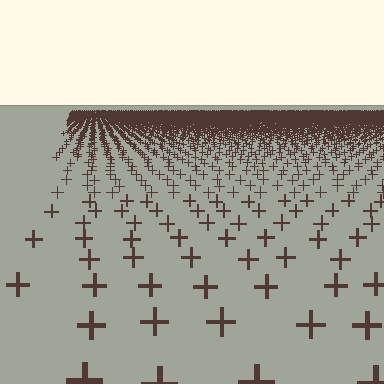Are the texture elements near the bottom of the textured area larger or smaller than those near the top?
Larger. Near the bottom, elements are closer to the viewer and appear at a bigger on-screen size.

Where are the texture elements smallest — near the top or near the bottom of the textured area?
Near the top.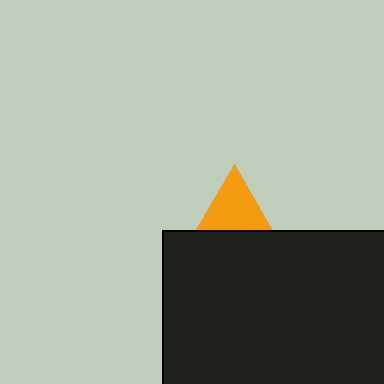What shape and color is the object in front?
The object in front is a black rectangle.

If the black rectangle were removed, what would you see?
You would see the complete orange triangle.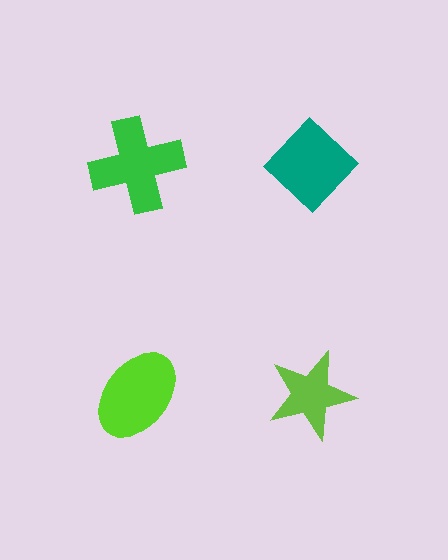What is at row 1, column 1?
A green cross.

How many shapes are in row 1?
2 shapes.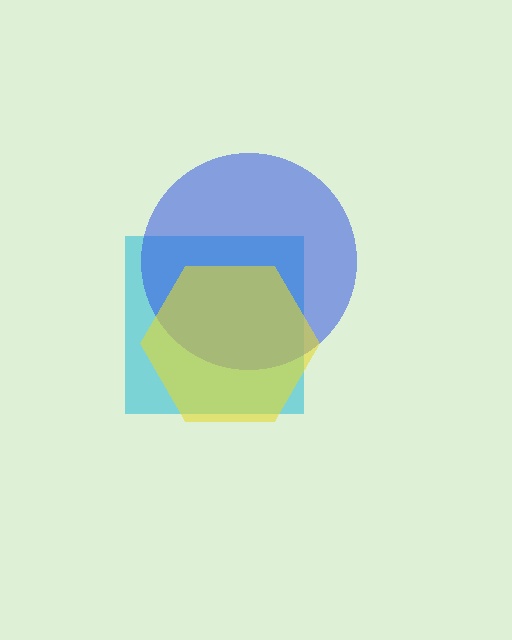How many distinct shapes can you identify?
There are 3 distinct shapes: a cyan square, a blue circle, a yellow hexagon.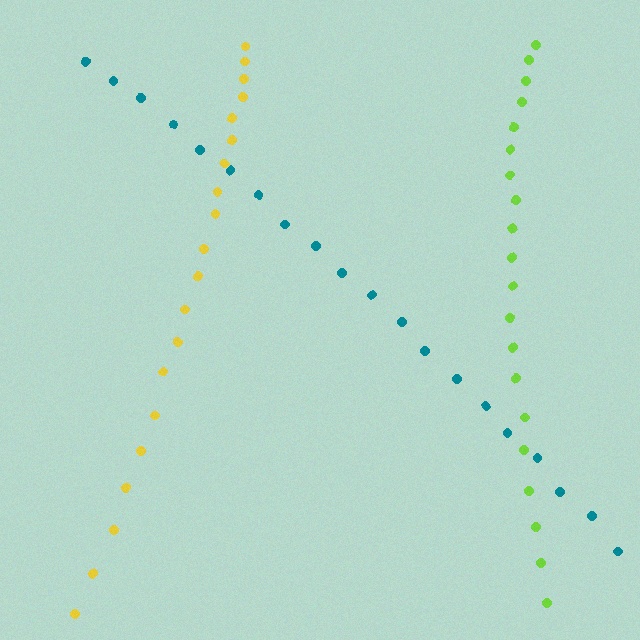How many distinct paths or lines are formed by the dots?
There are 3 distinct paths.